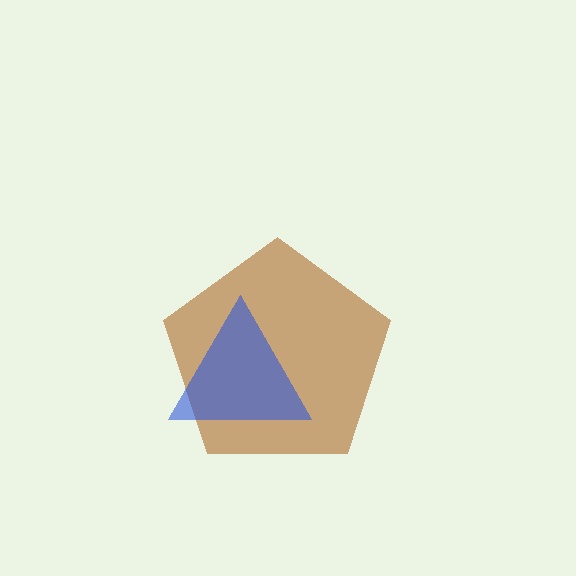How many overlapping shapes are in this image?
There are 2 overlapping shapes in the image.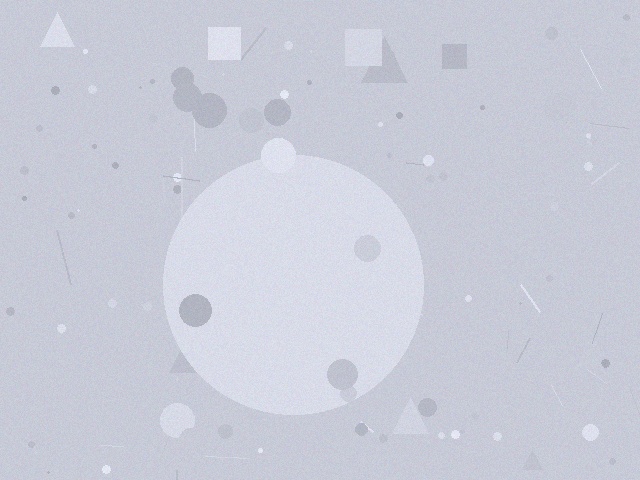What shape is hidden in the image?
A circle is hidden in the image.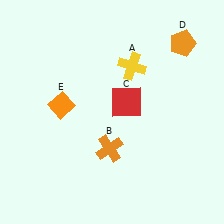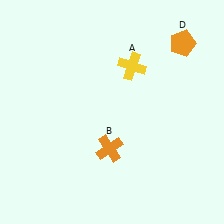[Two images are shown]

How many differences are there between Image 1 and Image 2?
There are 2 differences between the two images.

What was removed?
The orange diamond (E), the red square (C) were removed in Image 2.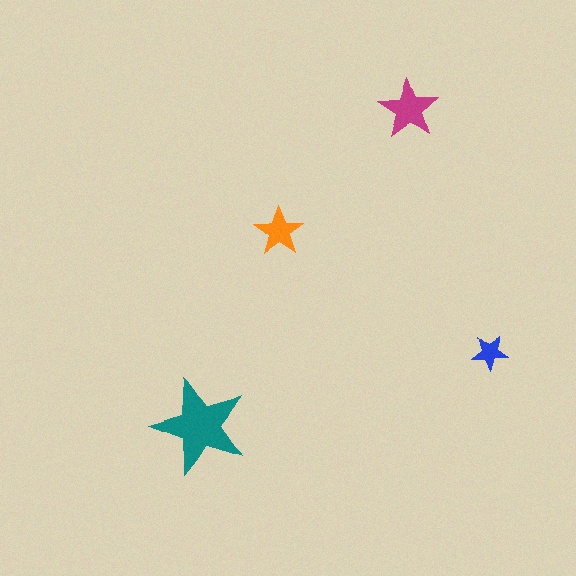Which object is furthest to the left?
The teal star is leftmost.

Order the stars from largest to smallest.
the teal one, the magenta one, the orange one, the blue one.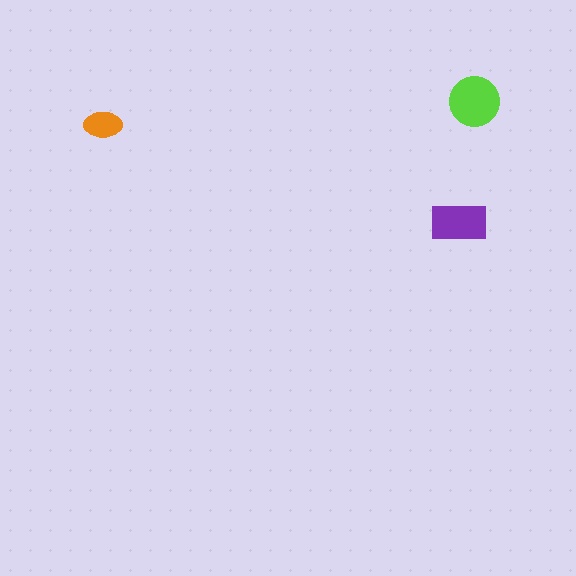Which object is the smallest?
The orange ellipse.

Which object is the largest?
The lime circle.